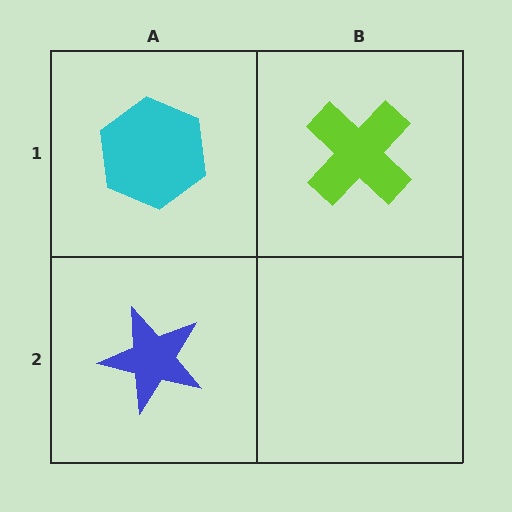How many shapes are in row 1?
2 shapes.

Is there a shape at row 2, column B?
No, that cell is empty.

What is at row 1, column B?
A lime cross.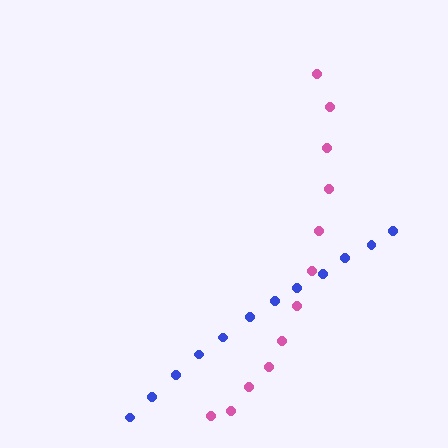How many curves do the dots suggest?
There are 2 distinct paths.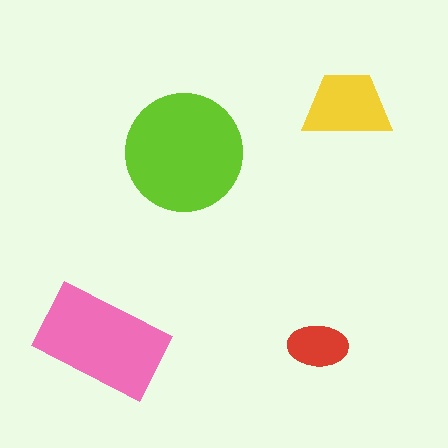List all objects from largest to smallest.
The lime circle, the pink rectangle, the yellow trapezoid, the red ellipse.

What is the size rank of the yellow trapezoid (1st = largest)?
3rd.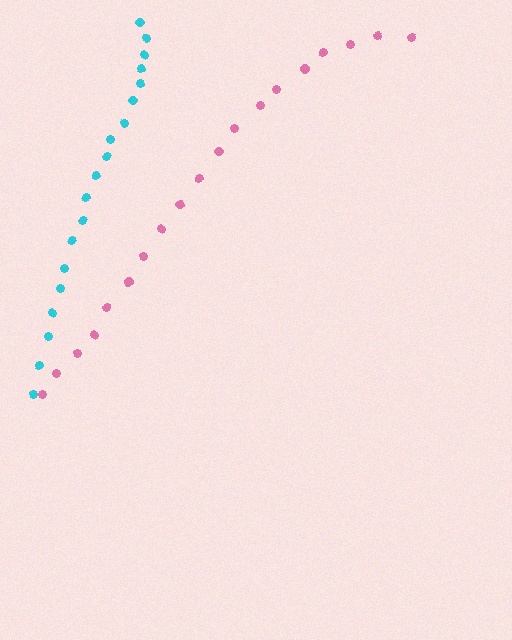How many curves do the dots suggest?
There are 2 distinct paths.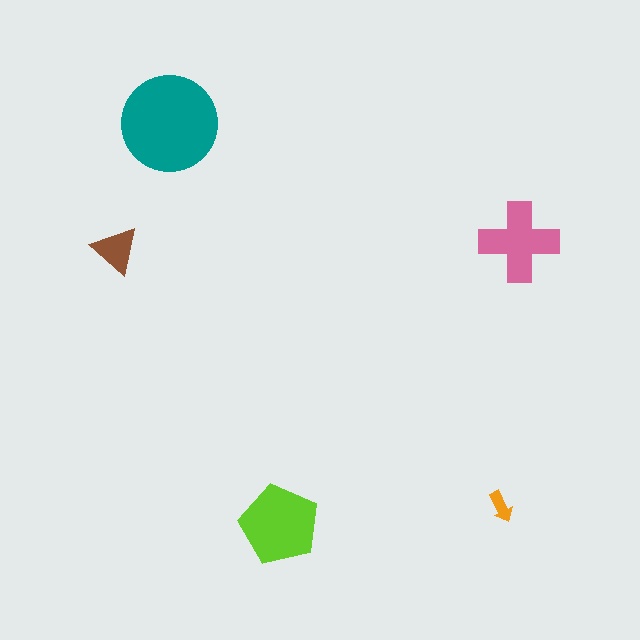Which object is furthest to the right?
The pink cross is rightmost.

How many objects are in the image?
There are 5 objects in the image.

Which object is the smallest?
The orange arrow.